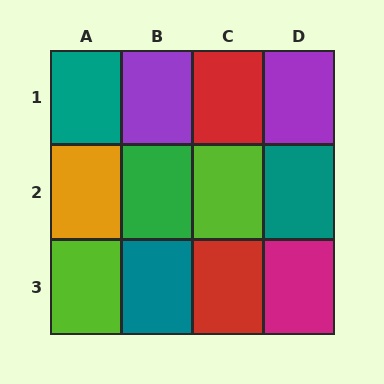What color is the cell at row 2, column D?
Teal.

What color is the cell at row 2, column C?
Lime.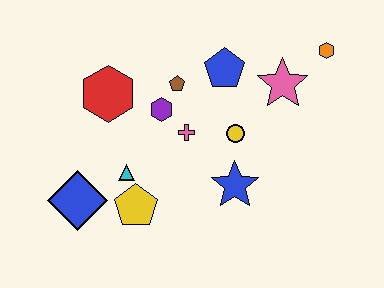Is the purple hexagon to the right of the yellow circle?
No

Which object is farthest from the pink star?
The blue diamond is farthest from the pink star.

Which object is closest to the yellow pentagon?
The cyan triangle is closest to the yellow pentagon.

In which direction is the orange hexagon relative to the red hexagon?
The orange hexagon is to the right of the red hexagon.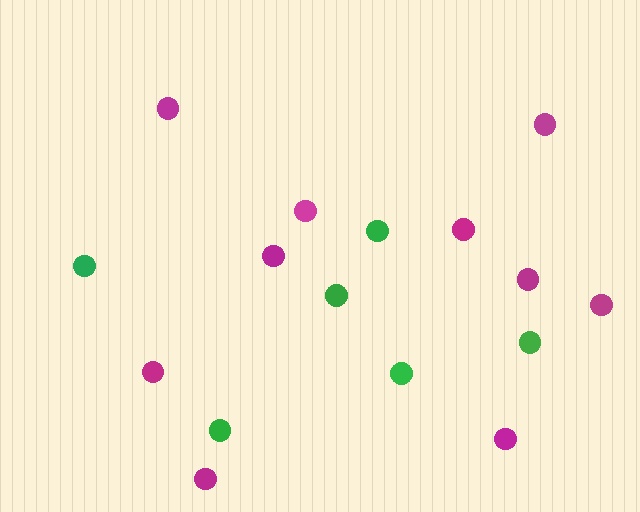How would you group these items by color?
There are 2 groups: one group of magenta circles (10) and one group of green circles (6).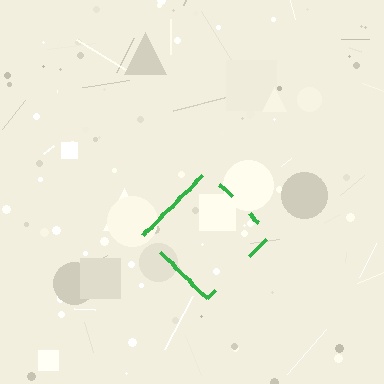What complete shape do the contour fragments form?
The contour fragments form a diamond.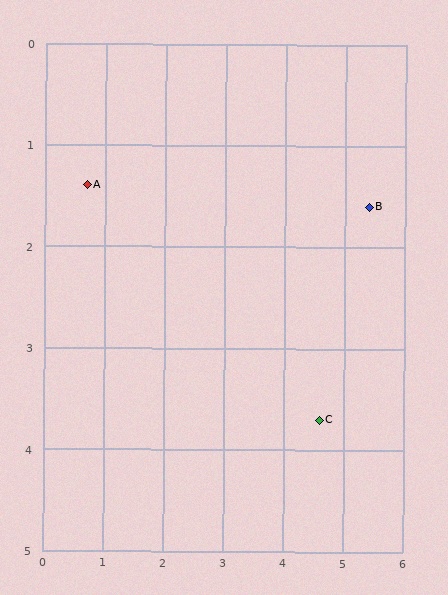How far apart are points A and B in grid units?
Points A and B are about 4.7 grid units apart.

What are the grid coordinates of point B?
Point B is at approximately (5.4, 1.6).